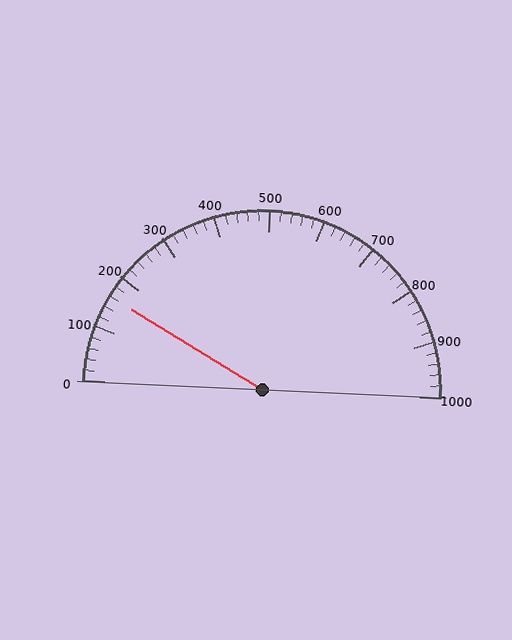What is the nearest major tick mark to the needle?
The nearest major tick mark is 200.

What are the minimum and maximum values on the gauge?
The gauge ranges from 0 to 1000.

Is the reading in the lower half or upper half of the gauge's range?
The reading is in the lower half of the range (0 to 1000).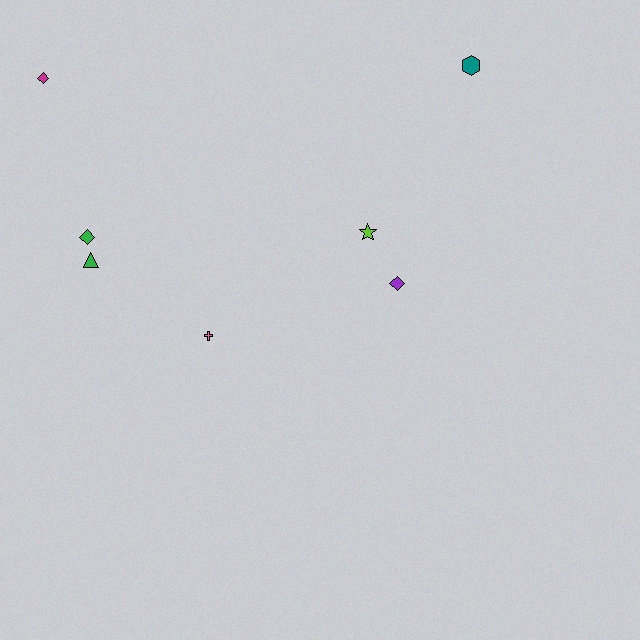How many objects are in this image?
There are 7 objects.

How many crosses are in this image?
There is 1 cross.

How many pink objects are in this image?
There is 1 pink object.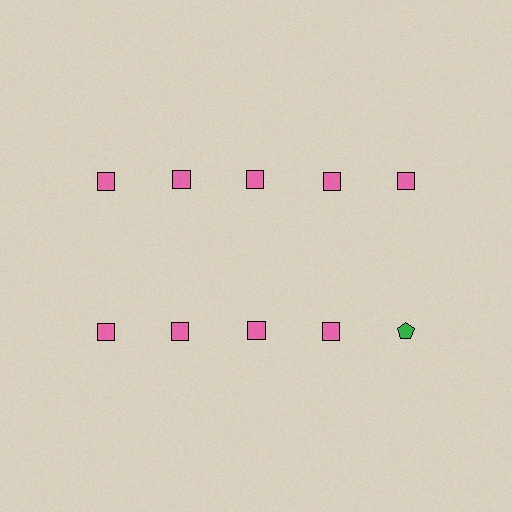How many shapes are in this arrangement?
There are 10 shapes arranged in a grid pattern.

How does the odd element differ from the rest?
It differs in both color (green instead of pink) and shape (pentagon instead of square).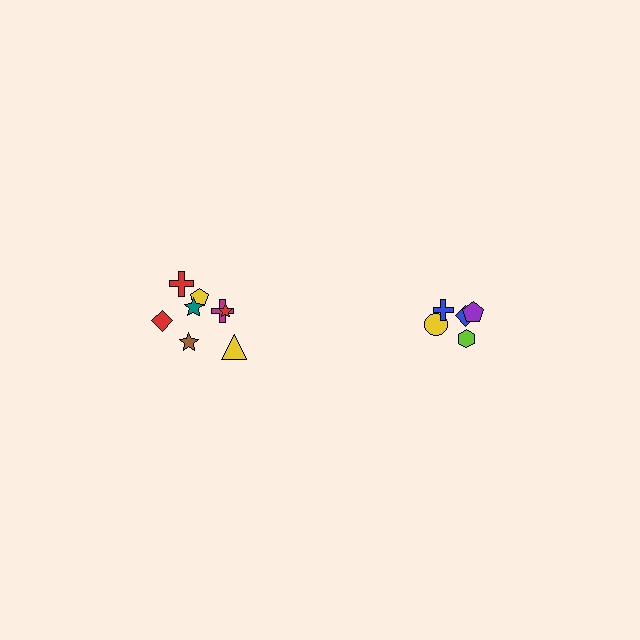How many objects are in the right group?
There are 5 objects.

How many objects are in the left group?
There are 8 objects.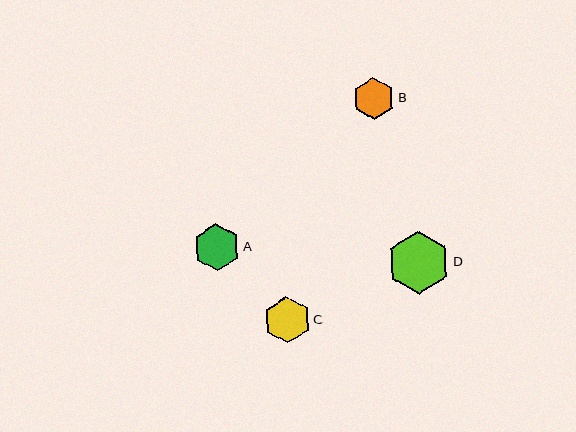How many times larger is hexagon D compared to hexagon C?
Hexagon D is approximately 1.4 times the size of hexagon C.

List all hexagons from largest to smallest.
From largest to smallest: D, A, C, B.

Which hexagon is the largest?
Hexagon D is the largest with a size of approximately 63 pixels.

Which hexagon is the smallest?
Hexagon B is the smallest with a size of approximately 42 pixels.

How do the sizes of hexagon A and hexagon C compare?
Hexagon A and hexagon C are approximately the same size.